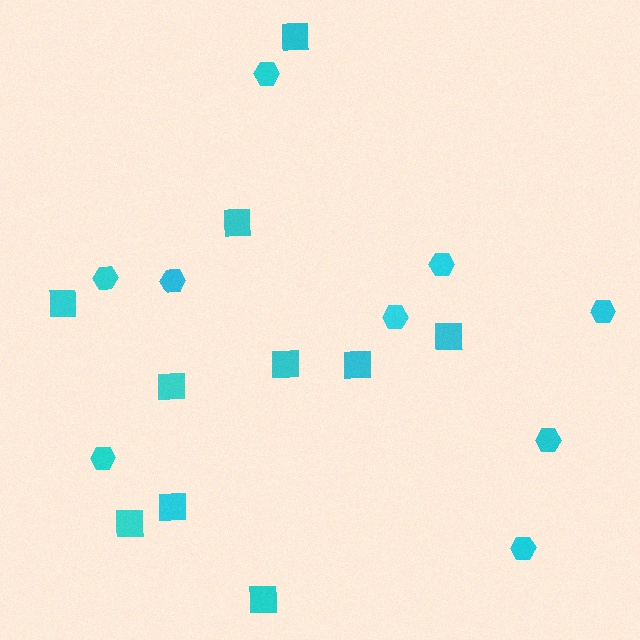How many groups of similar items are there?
There are 2 groups: one group of squares (10) and one group of hexagons (9).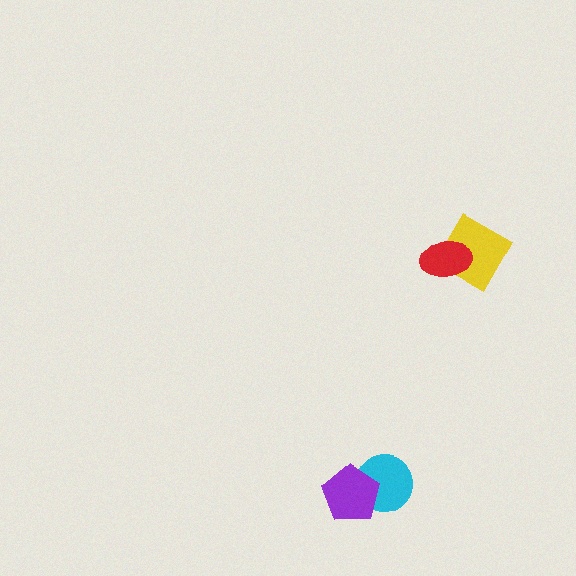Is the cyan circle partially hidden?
Yes, it is partially covered by another shape.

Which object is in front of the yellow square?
The red ellipse is in front of the yellow square.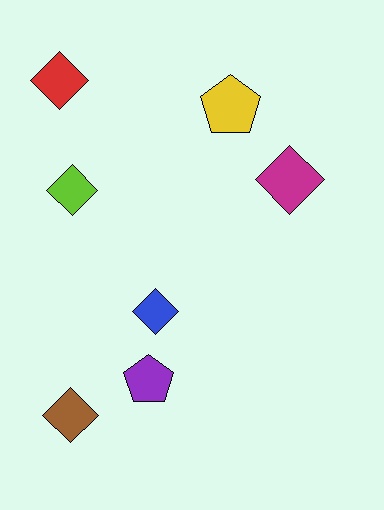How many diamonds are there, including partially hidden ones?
There are 5 diamonds.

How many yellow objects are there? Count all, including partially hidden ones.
There is 1 yellow object.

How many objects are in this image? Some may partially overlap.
There are 7 objects.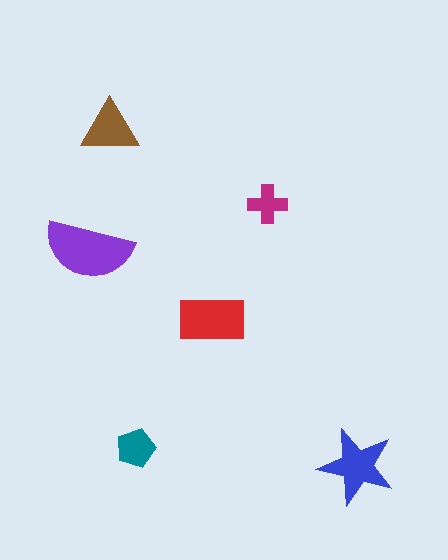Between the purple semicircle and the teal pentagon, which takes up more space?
The purple semicircle.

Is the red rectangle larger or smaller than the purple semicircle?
Smaller.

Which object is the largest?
The purple semicircle.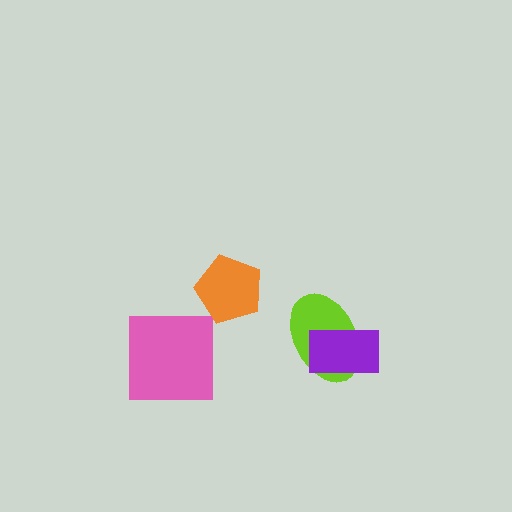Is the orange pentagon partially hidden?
No, no other shape covers it.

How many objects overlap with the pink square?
0 objects overlap with the pink square.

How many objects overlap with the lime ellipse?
1 object overlaps with the lime ellipse.